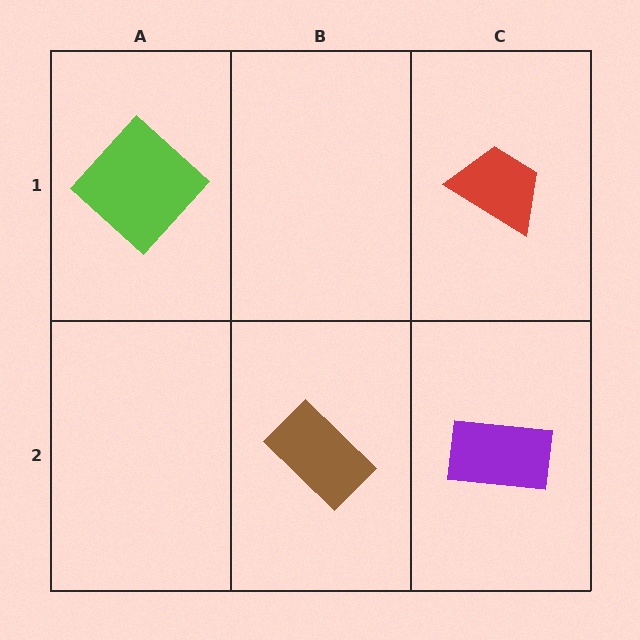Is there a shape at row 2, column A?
No, that cell is empty.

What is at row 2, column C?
A purple rectangle.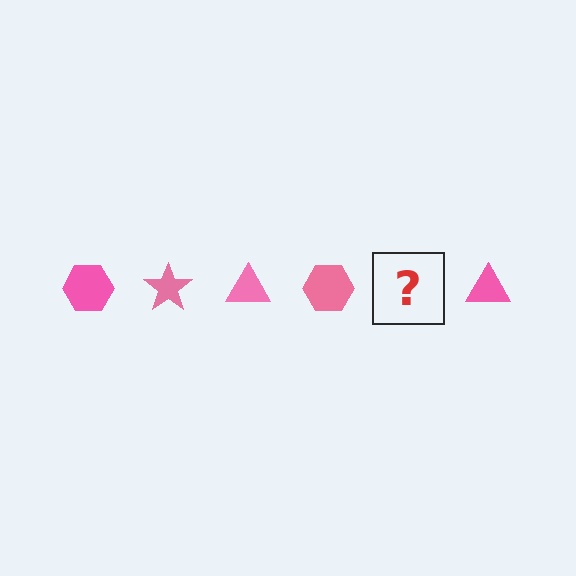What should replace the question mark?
The question mark should be replaced with a pink star.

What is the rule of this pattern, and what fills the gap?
The rule is that the pattern cycles through hexagon, star, triangle shapes in pink. The gap should be filled with a pink star.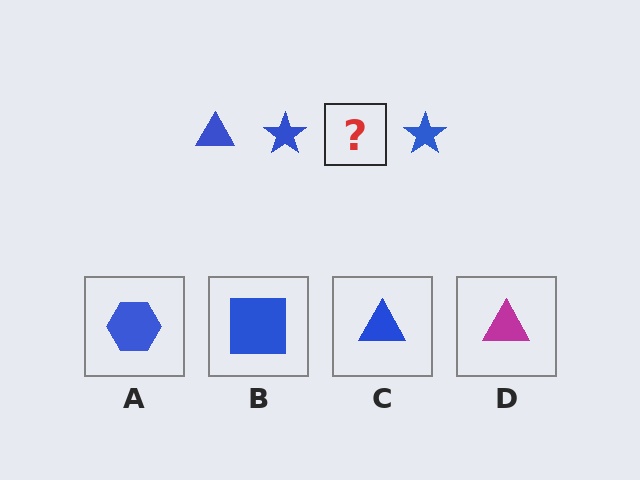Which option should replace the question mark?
Option C.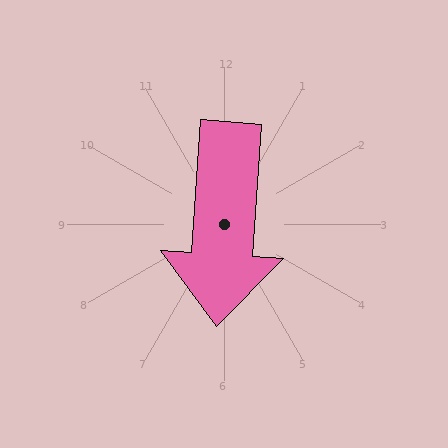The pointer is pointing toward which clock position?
Roughly 6 o'clock.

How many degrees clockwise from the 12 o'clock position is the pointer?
Approximately 184 degrees.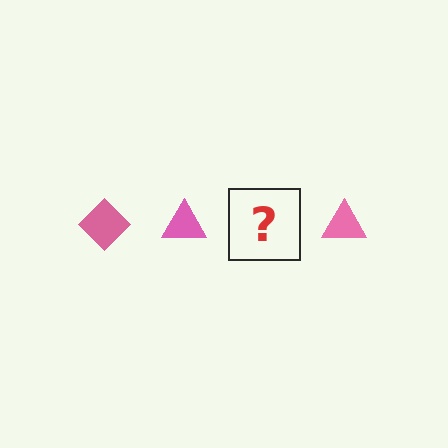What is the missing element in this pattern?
The missing element is a pink diamond.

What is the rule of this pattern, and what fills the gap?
The rule is that the pattern cycles through diamond, triangle shapes in pink. The gap should be filled with a pink diamond.